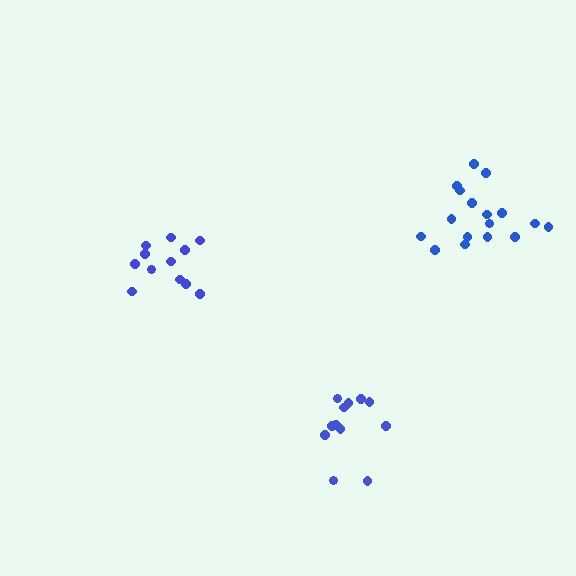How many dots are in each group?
Group 1: 12 dots, Group 2: 12 dots, Group 3: 17 dots (41 total).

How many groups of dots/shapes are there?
There are 3 groups.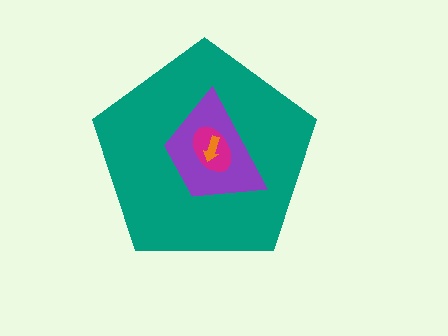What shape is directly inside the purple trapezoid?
The magenta ellipse.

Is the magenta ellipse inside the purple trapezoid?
Yes.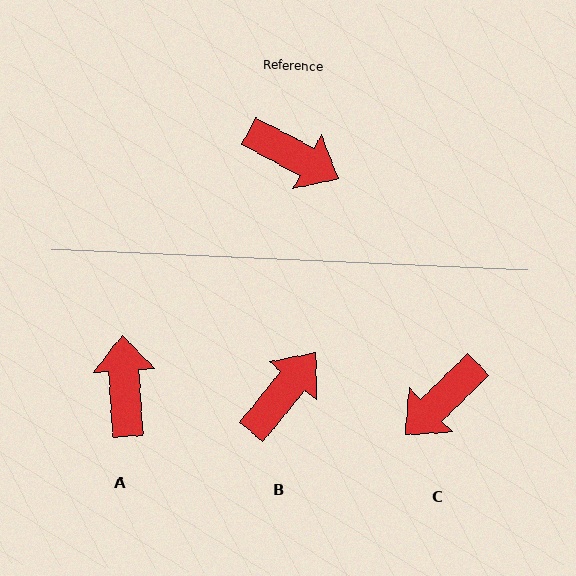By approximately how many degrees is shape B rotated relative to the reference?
Approximately 79 degrees counter-clockwise.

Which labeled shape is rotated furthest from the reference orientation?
A, about 121 degrees away.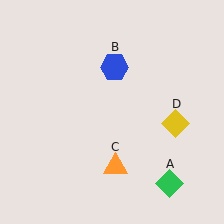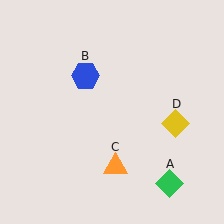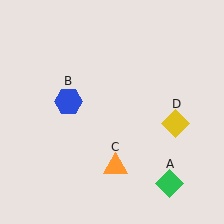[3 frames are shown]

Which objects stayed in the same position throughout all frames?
Green diamond (object A) and orange triangle (object C) and yellow diamond (object D) remained stationary.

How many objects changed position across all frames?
1 object changed position: blue hexagon (object B).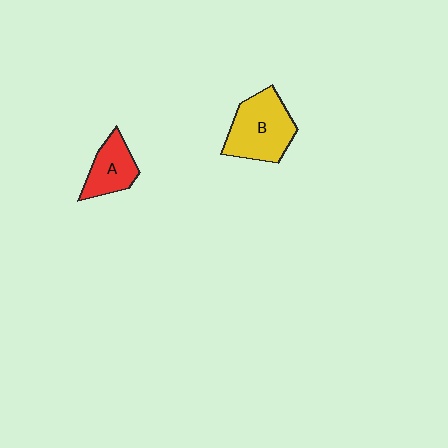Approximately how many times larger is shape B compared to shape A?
Approximately 1.6 times.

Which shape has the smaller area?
Shape A (red).